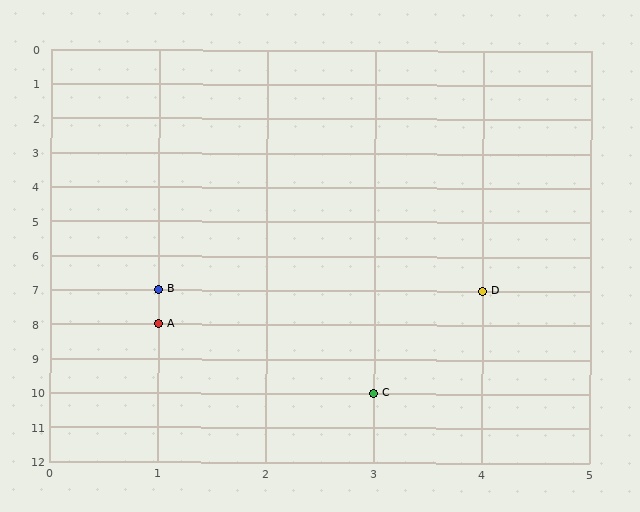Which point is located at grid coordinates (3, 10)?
Point C is at (3, 10).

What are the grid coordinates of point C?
Point C is at grid coordinates (3, 10).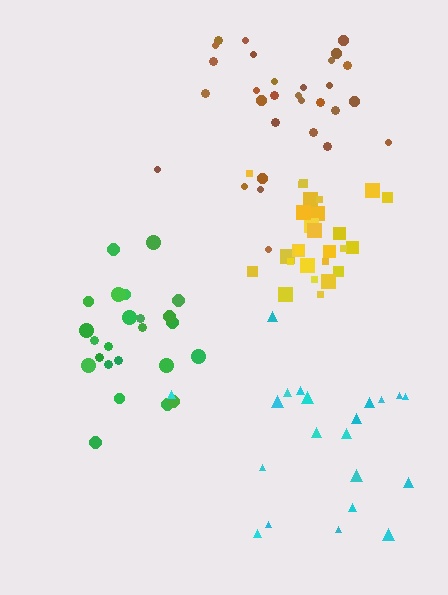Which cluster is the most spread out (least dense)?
Cyan.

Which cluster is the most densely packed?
Yellow.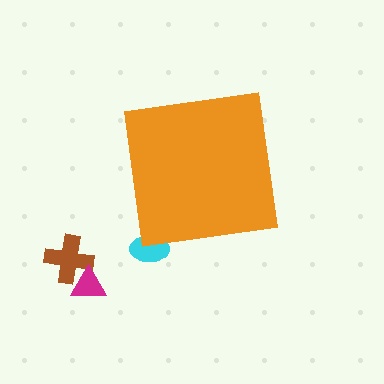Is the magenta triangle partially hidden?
No, the magenta triangle is fully visible.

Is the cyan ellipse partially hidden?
Yes, the cyan ellipse is partially hidden behind the orange square.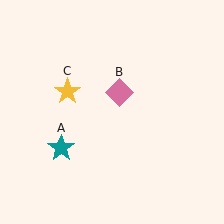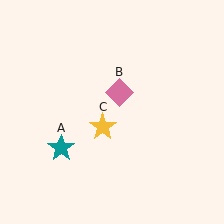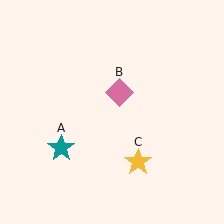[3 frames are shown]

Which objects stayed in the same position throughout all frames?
Teal star (object A) and pink diamond (object B) remained stationary.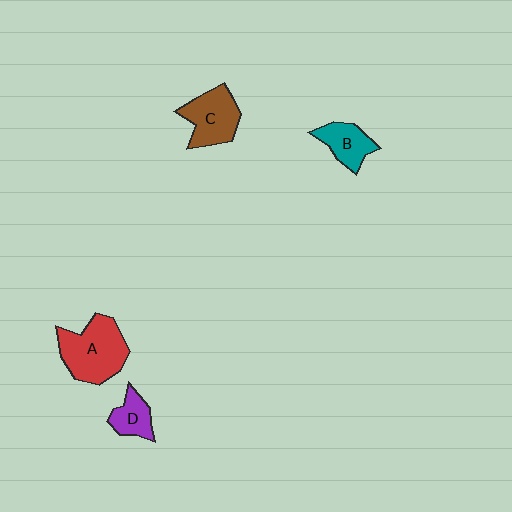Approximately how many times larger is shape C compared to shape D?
Approximately 1.7 times.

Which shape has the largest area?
Shape A (red).